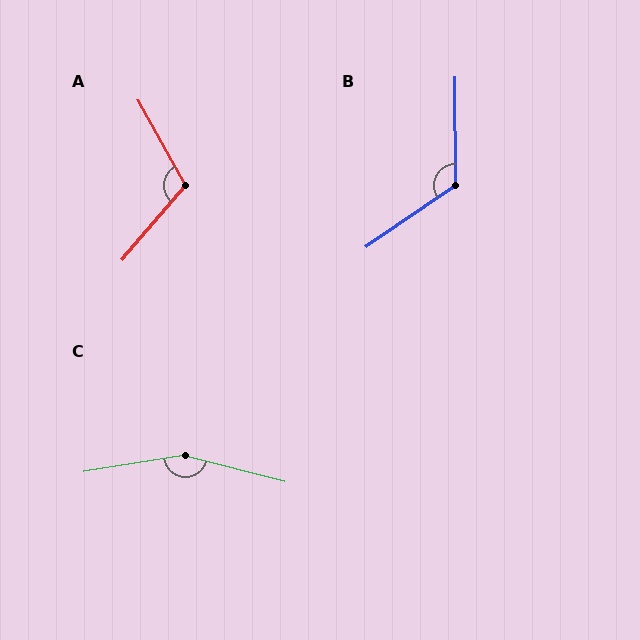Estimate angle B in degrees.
Approximately 124 degrees.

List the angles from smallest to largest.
A (111°), B (124°), C (156°).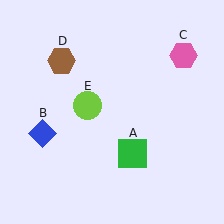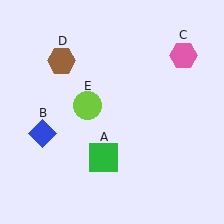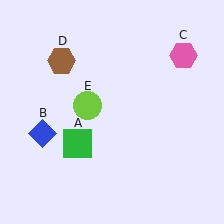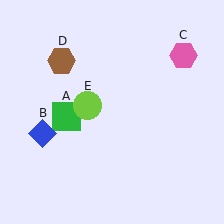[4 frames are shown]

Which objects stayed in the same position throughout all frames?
Blue diamond (object B) and pink hexagon (object C) and brown hexagon (object D) and lime circle (object E) remained stationary.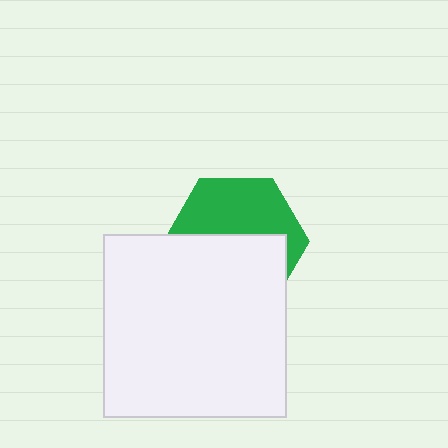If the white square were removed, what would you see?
You would see the complete green hexagon.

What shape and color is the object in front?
The object in front is a white square.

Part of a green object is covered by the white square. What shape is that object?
It is a hexagon.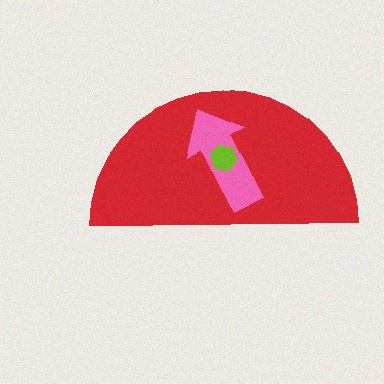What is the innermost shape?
The lime hexagon.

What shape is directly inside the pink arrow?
The lime hexagon.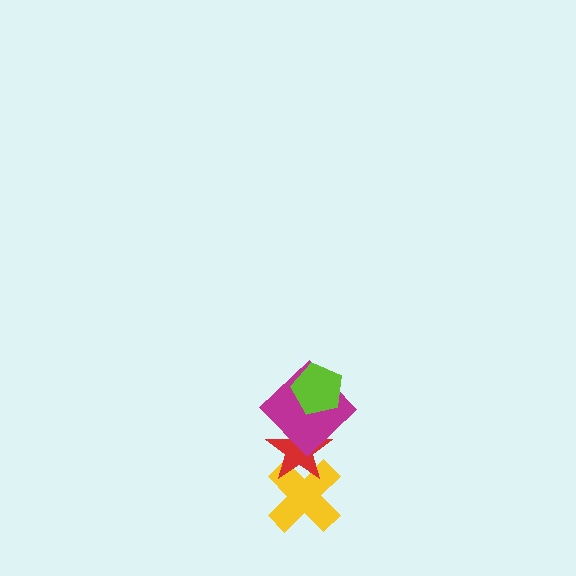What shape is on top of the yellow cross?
The red star is on top of the yellow cross.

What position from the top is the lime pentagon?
The lime pentagon is 1st from the top.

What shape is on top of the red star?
The magenta diamond is on top of the red star.